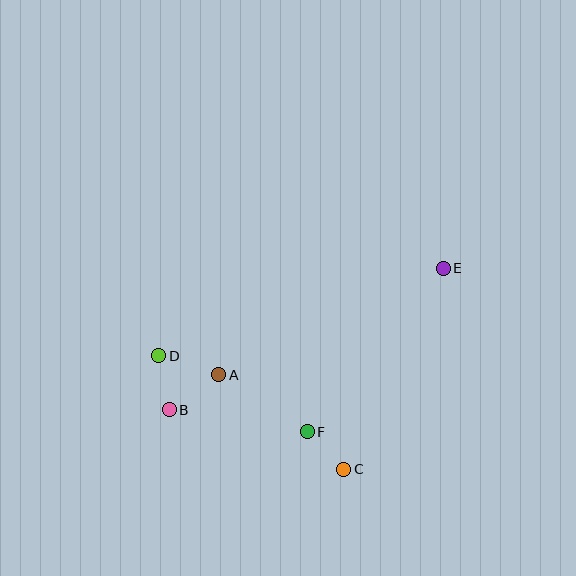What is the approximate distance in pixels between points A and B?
The distance between A and B is approximately 60 pixels.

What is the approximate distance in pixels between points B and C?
The distance between B and C is approximately 184 pixels.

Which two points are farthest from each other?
Points B and E are farthest from each other.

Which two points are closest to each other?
Points C and F are closest to each other.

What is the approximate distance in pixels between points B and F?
The distance between B and F is approximately 140 pixels.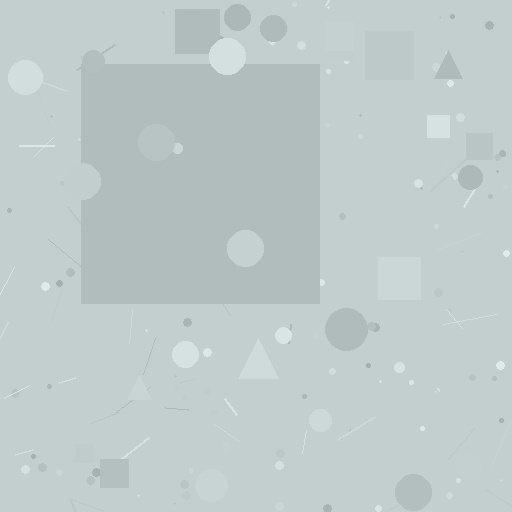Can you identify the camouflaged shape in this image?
The camouflaged shape is a square.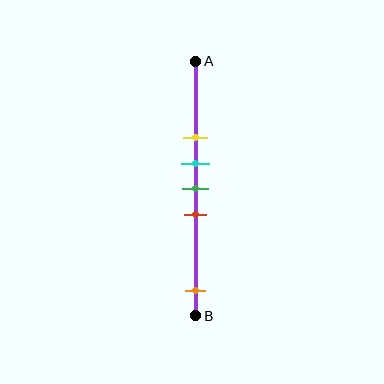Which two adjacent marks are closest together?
The cyan and green marks are the closest adjacent pair.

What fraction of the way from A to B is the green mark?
The green mark is approximately 50% (0.5) of the way from A to B.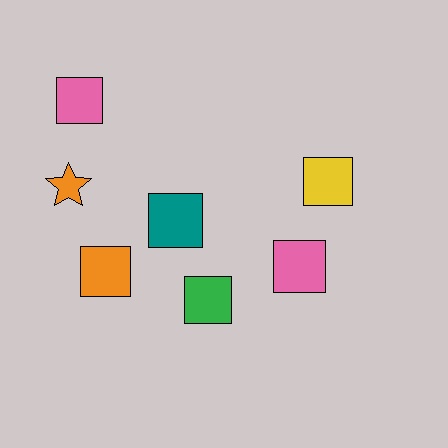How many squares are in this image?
There are 6 squares.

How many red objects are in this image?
There are no red objects.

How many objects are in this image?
There are 7 objects.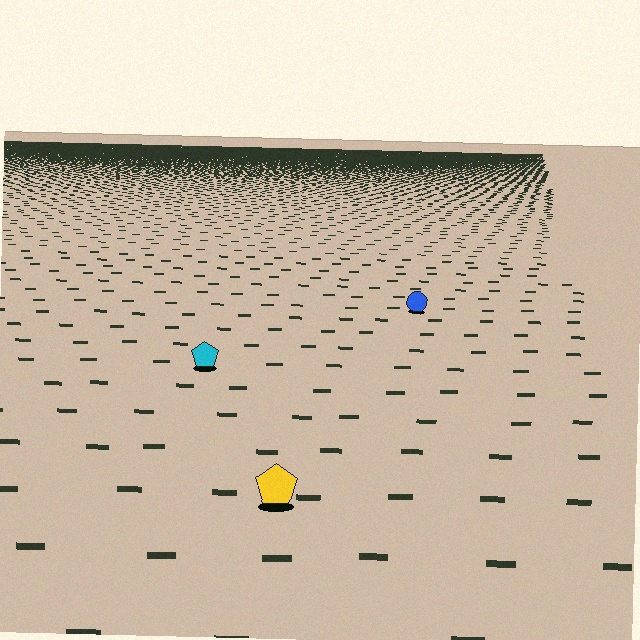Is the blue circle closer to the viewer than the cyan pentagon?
No. The cyan pentagon is closer — you can tell from the texture gradient: the ground texture is coarser near it.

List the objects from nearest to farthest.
From nearest to farthest: the yellow pentagon, the cyan pentagon, the blue circle.